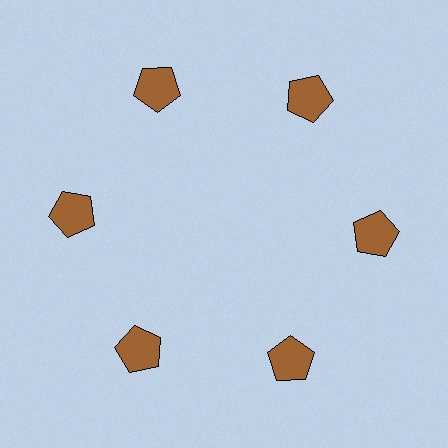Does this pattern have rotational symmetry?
Yes, this pattern has 6-fold rotational symmetry. It looks the same after rotating 60 degrees around the center.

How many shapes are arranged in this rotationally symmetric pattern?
There are 6 shapes, arranged in 6 groups of 1.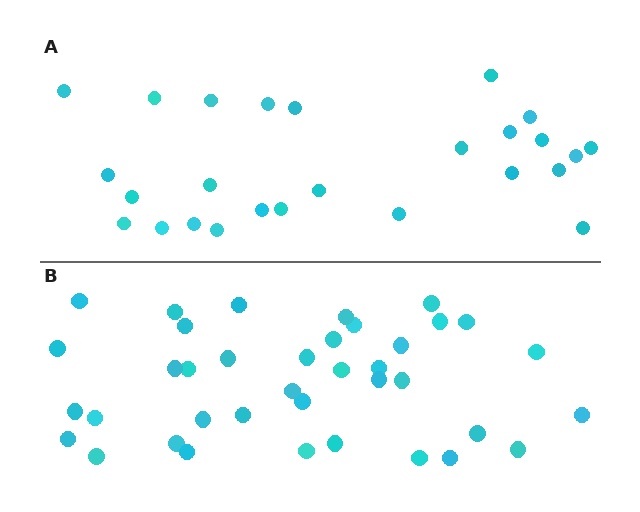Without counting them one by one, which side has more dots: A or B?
Region B (the bottom region) has more dots.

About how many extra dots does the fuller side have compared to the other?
Region B has roughly 12 or so more dots than region A.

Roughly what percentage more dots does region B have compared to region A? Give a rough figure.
About 45% more.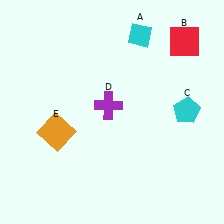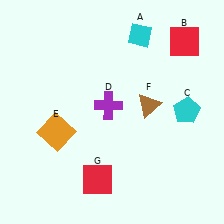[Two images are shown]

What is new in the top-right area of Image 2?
A brown triangle (F) was added in the top-right area of Image 2.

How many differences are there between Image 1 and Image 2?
There are 2 differences between the two images.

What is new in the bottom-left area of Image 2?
A red square (G) was added in the bottom-left area of Image 2.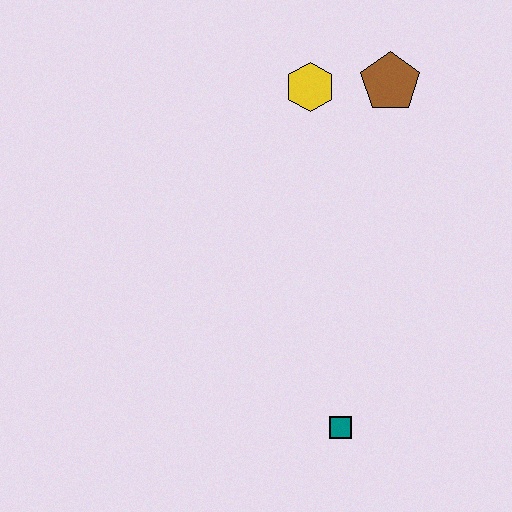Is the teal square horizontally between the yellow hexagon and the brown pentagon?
Yes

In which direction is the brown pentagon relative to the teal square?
The brown pentagon is above the teal square.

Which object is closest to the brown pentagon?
The yellow hexagon is closest to the brown pentagon.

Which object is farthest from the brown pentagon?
The teal square is farthest from the brown pentagon.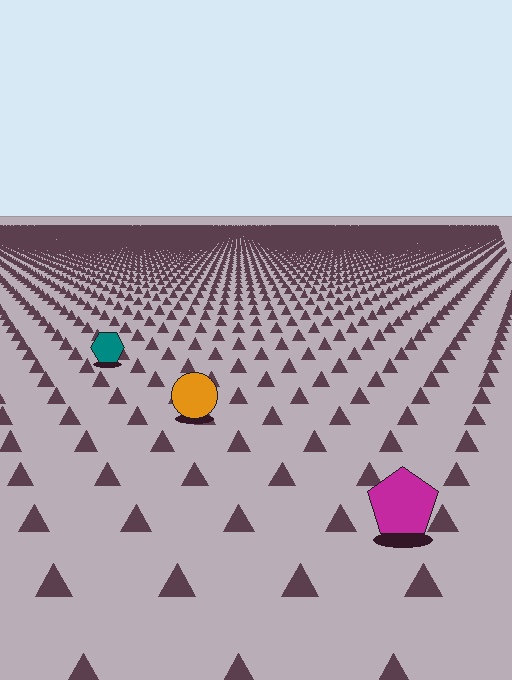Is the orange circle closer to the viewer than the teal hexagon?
Yes. The orange circle is closer — you can tell from the texture gradient: the ground texture is coarser near it.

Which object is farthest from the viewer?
The teal hexagon is farthest from the viewer. It appears smaller and the ground texture around it is denser.